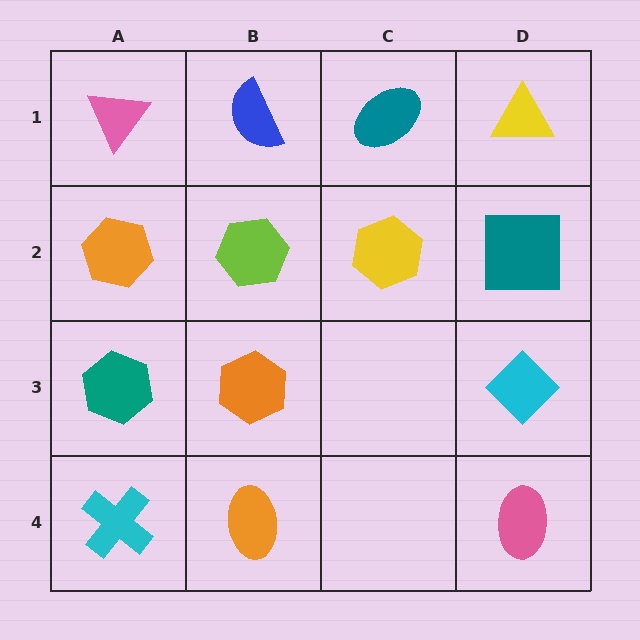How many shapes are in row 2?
4 shapes.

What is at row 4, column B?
An orange ellipse.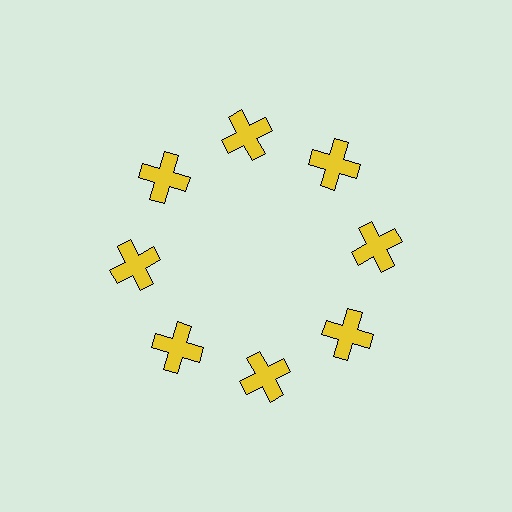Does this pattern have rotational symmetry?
Yes, this pattern has 8-fold rotational symmetry. It looks the same after rotating 45 degrees around the center.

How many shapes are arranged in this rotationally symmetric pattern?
There are 8 shapes, arranged in 8 groups of 1.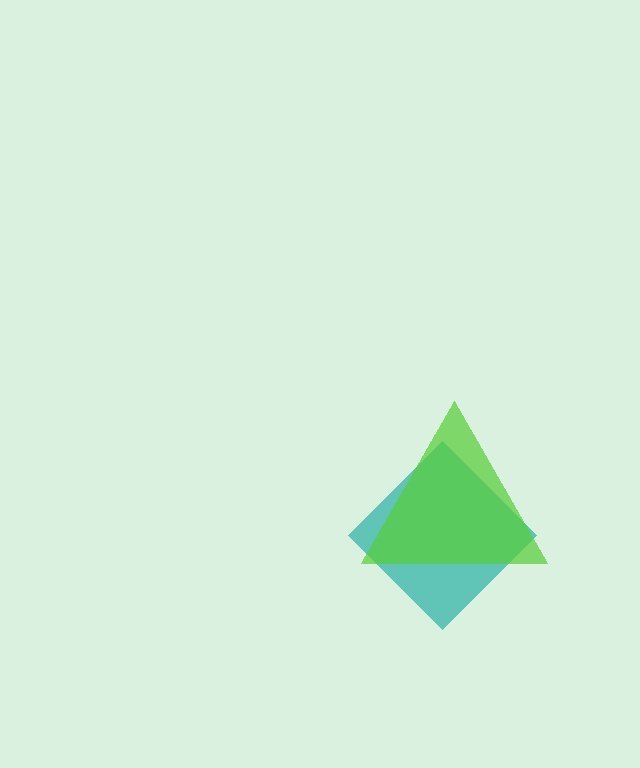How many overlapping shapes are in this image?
There are 2 overlapping shapes in the image.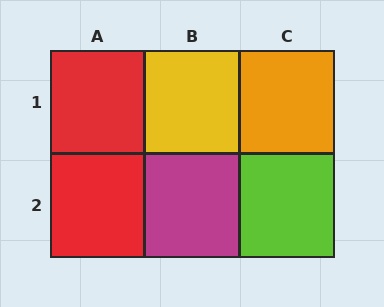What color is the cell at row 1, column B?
Yellow.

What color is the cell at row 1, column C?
Orange.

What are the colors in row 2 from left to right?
Red, magenta, lime.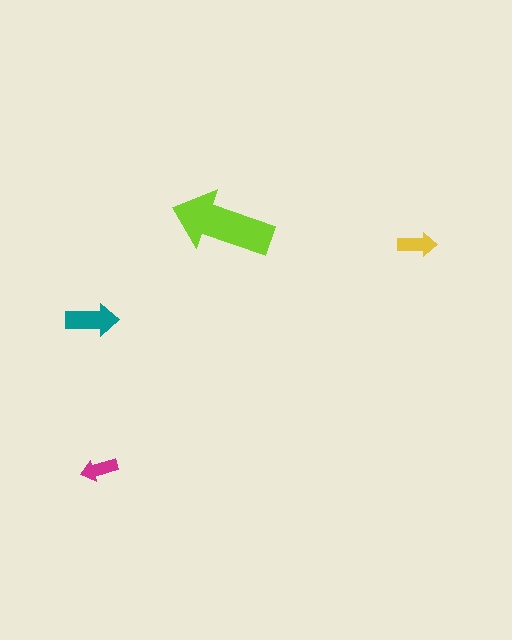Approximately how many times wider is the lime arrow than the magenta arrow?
About 2.5 times wider.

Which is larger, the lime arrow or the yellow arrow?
The lime one.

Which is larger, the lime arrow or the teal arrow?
The lime one.